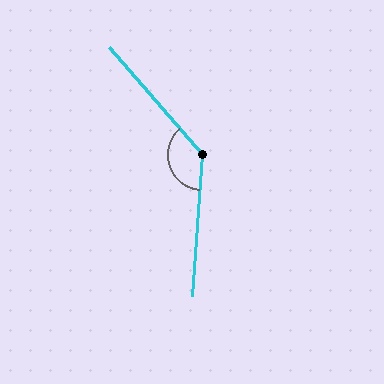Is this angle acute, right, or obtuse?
It is obtuse.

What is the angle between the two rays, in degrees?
Approximately 135 degrees.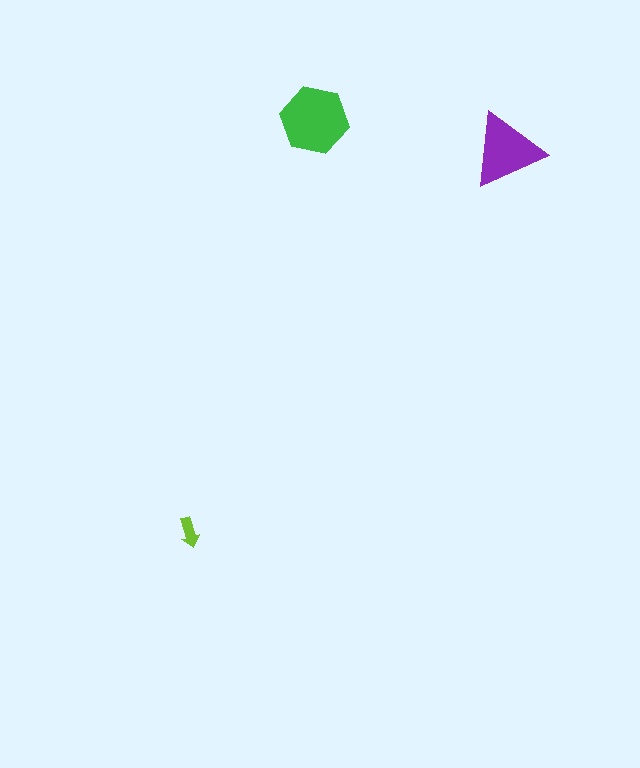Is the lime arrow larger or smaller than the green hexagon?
Smaller.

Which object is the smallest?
The lime arrow.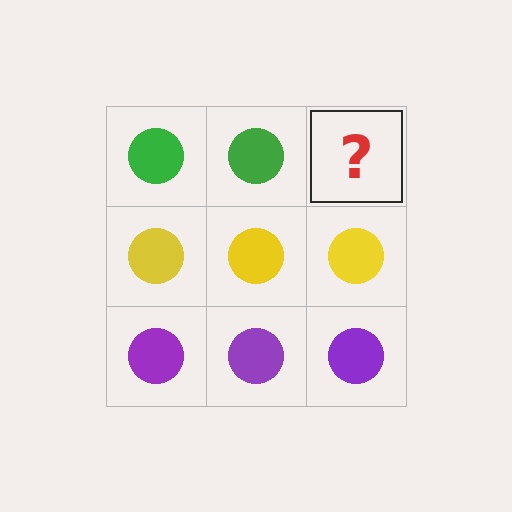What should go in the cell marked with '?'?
The missing cell should contain a green circle.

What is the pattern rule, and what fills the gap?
The rule is that each row has a consistent color. The gap should be filled with a green circle.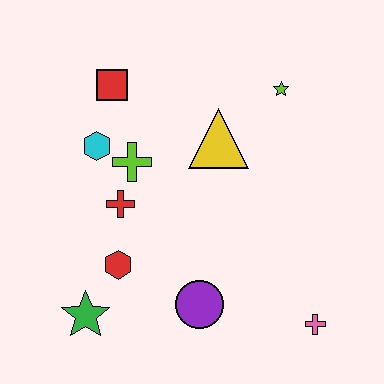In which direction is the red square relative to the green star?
The red square is above the green star.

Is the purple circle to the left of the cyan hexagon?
No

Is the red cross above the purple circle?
Yes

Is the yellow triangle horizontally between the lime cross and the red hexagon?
No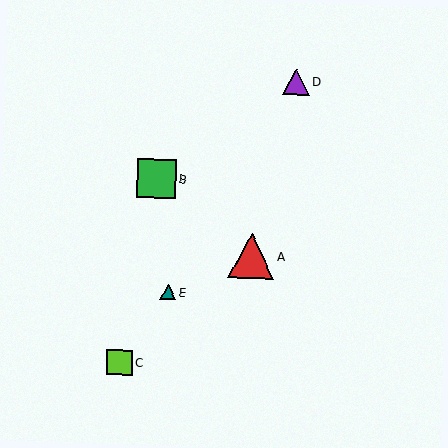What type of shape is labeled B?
Shape B is a green square.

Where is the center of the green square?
The center of the green square is at (156, 179).